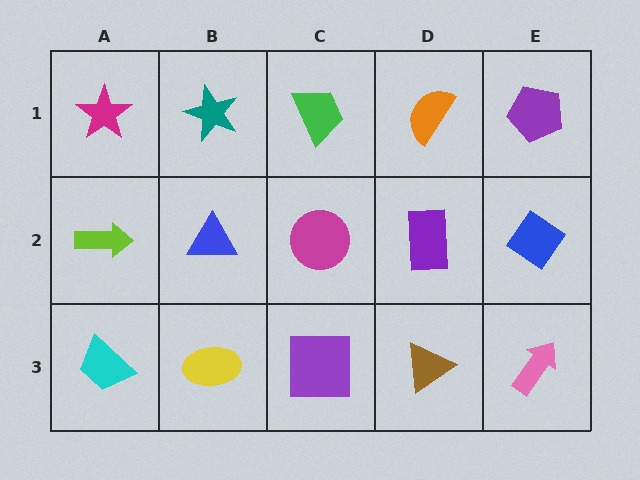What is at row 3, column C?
A purple square.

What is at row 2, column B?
A blue triangle.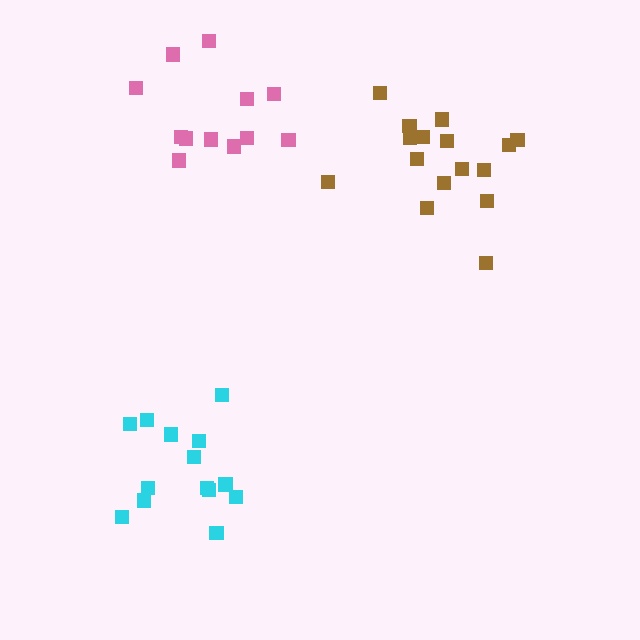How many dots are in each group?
Group 1: 16 dots, Group 2: 13 dots, Group 3: 14 dots (43 total).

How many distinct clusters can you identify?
There are 3 distinct clusters.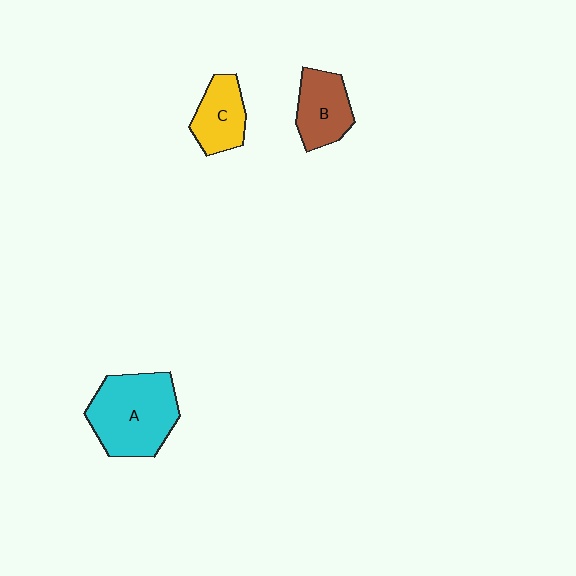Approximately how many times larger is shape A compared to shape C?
Approximately 1.9 times.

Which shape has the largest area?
Shape A (cyan).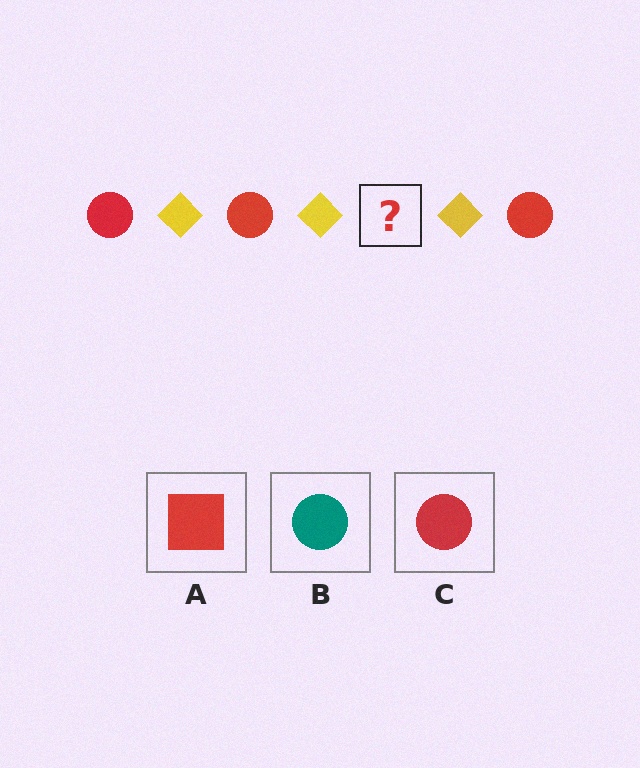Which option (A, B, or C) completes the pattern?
C.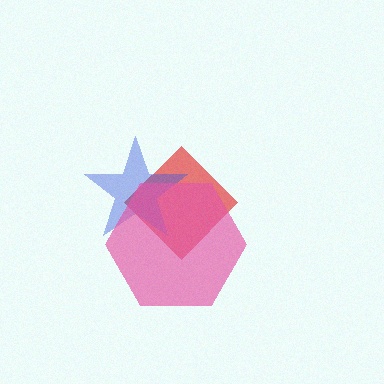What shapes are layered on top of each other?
The layered shapes are: a red diamond, a blue star, a pink hexagon.